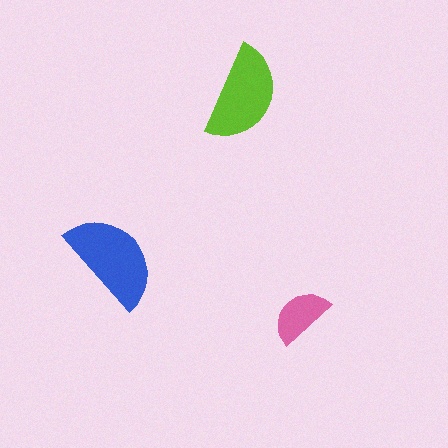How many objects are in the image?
There are 3 objects in the image.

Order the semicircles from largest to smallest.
the blue one, the lime one, the pink one.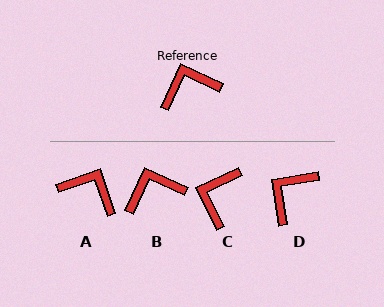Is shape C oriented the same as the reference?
No, it is off by about 50 degrees.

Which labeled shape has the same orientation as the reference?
B.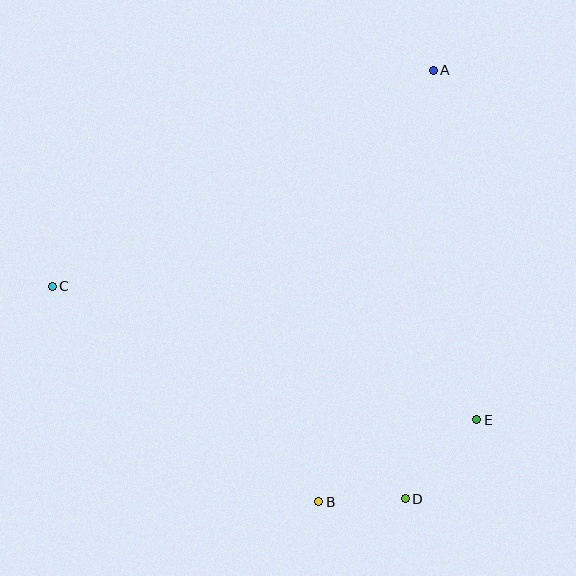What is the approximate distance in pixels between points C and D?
The distance between C and D is approximately 412 pixels.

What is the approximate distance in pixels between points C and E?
The distance between C and E is approximately 445 pixels.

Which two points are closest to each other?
Points B and D are closest to each other.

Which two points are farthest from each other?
Points A and B are farthest from each other.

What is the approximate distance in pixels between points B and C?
The distance between B and C is approximately 343 pixels.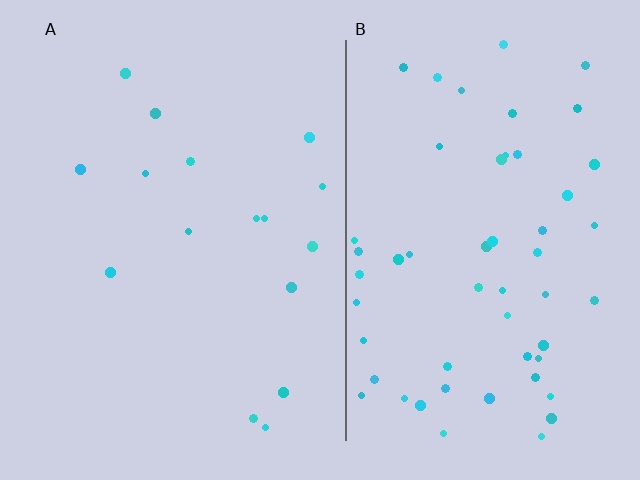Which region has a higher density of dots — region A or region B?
B (the right).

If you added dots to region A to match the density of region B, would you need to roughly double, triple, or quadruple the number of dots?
Approximately triple.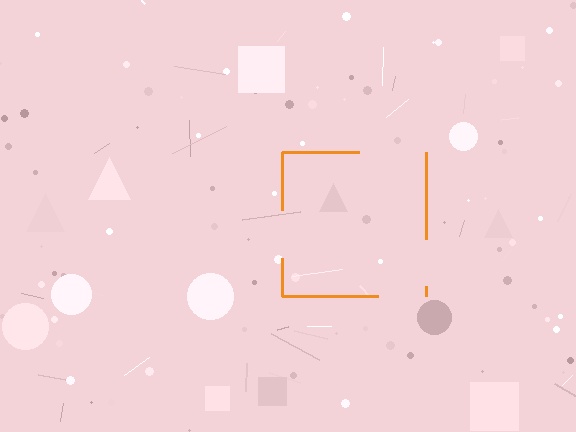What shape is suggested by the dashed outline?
The dashed outline suggests a square.